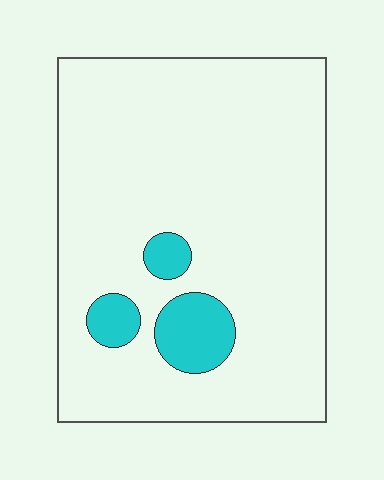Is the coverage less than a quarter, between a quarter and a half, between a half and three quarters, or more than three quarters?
Less than a quarter.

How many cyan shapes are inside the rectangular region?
3.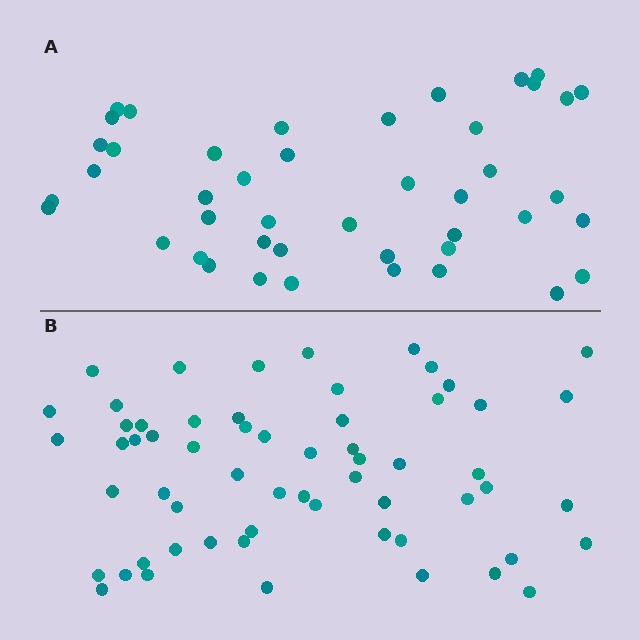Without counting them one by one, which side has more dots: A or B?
Region B (the bottom region) has more dots.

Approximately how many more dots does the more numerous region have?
Region B has approximately 15 more dots than region A.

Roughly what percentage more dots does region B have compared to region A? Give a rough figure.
About 35% more.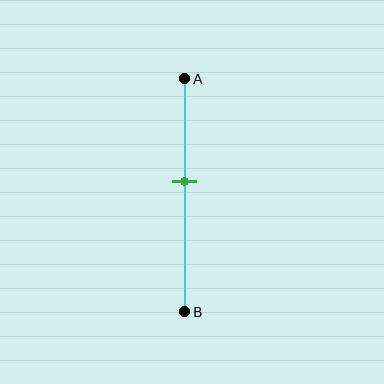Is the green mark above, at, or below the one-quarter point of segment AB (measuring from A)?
The green mark is below the one-quarter point of segment AB.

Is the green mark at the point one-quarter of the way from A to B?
No, the mark is at about 45% from A, not at the 25% one-quarter point.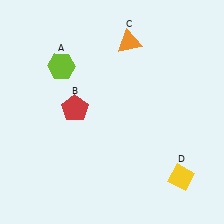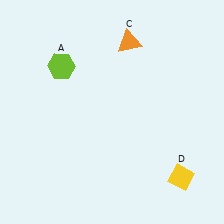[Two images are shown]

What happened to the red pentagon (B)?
The red pentagon (B) was removed in Image 2. It was in the top-left area of Image 1.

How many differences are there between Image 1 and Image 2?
There is 1 difference between the two images.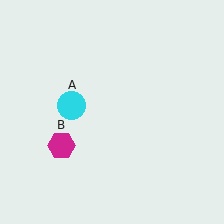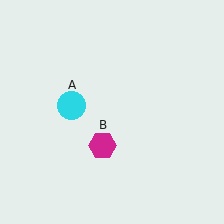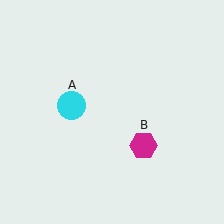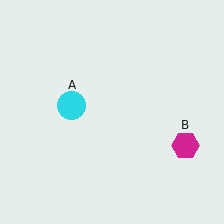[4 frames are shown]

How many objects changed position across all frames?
1 object changed position: magenta hexagon (object B).